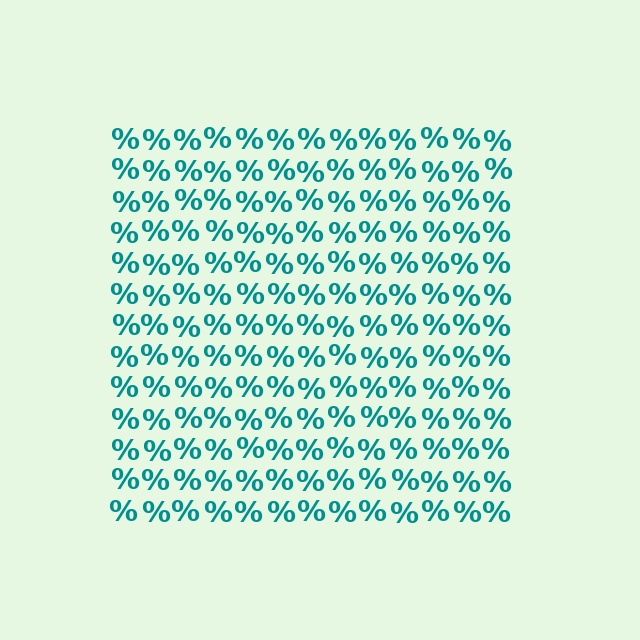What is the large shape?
The large shape is a square.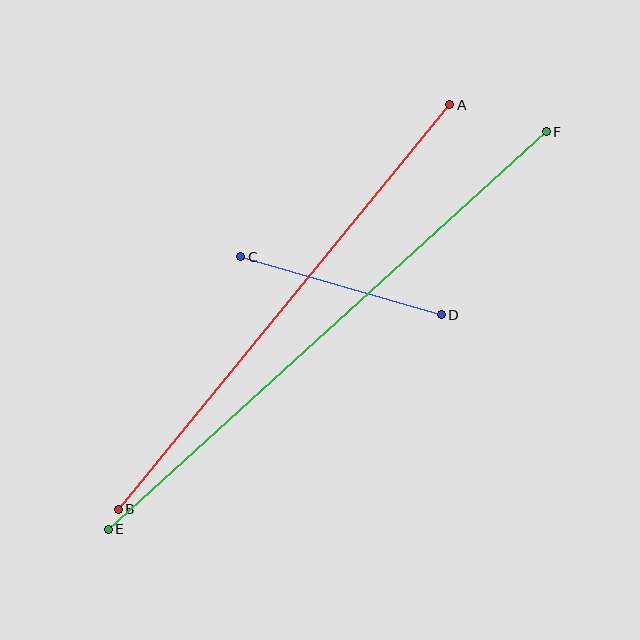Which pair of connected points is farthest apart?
Points E and F are farthest apart.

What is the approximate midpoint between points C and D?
The midpoint is at approximately (341, 286) pixels.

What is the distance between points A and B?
The distance is approximately 523 pixels.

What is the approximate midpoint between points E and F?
The midpoint is at approximately (327, 330) pixels.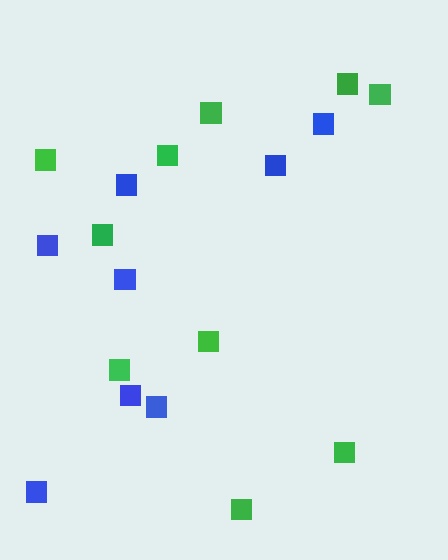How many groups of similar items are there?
There are 2 groups: one group of green squares (10) and one group of blue squares (8).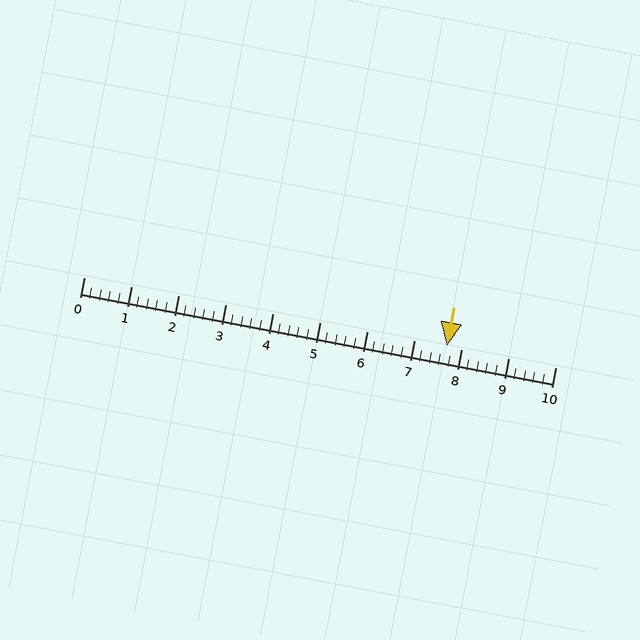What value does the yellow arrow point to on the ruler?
The yellow arrow points to approximately 7.7.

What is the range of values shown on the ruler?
The ruler shows values from 0 to 10.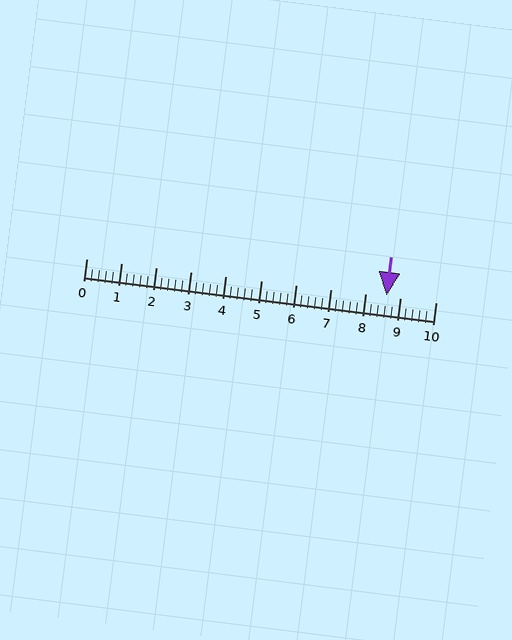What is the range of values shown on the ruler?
The ruler shows values from 0 to 10.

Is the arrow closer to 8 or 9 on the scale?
The arrow is closer to 9.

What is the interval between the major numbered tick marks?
The major tick marks are spaced 1 units apart.